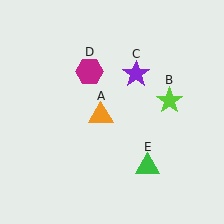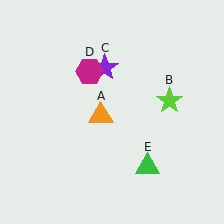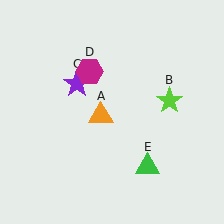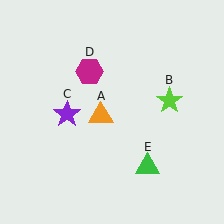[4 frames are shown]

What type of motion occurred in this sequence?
The purple star (object C) rotated counterclockwise around the center of the scene.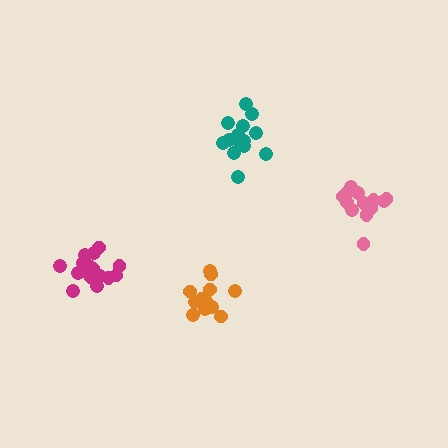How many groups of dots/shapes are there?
There are 4 groups.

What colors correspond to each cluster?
The clusters are colored: magenta, teal, pink, orange.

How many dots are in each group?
Group 1: 17 dots, Group 2: 15 dots, Group 3: 13 dots, Group 4: 12 dots (57 total).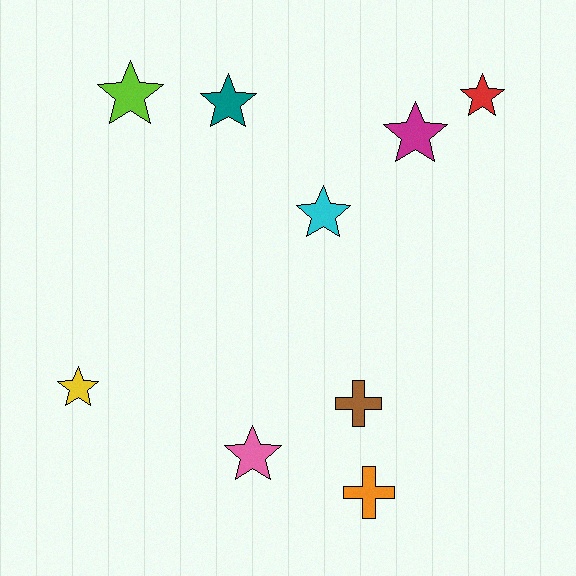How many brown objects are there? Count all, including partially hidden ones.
There is 1 brown object.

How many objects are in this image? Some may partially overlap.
There are 9 objects.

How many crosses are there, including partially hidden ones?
There are 2 crosses.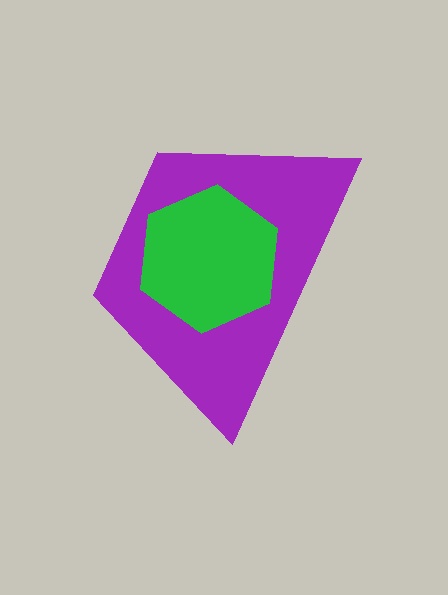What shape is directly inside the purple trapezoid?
The green hexagon.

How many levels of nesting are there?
2.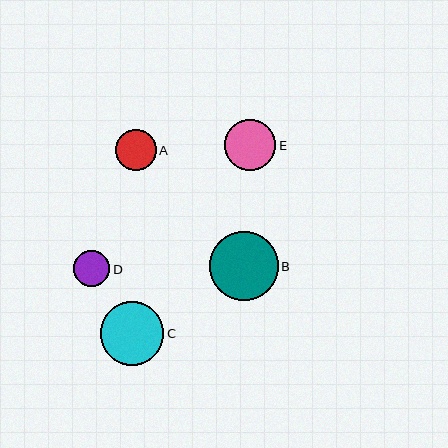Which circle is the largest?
Circle B is the largest with a size of approximately 69 pixels.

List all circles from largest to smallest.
From largest to smallest: B, C, E, A, D.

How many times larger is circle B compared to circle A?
Circle B is approximately 1.7 times the size of circle A.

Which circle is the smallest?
Circle D is the smallest with a size of approximately 36 pixels.